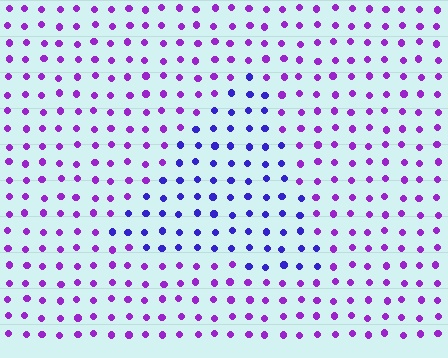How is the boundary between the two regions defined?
The boundary is defined purely by a slight shift in hue (about 38 degrees). Spacing, size, and orientation are identical on both sides.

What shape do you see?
I see a triangle.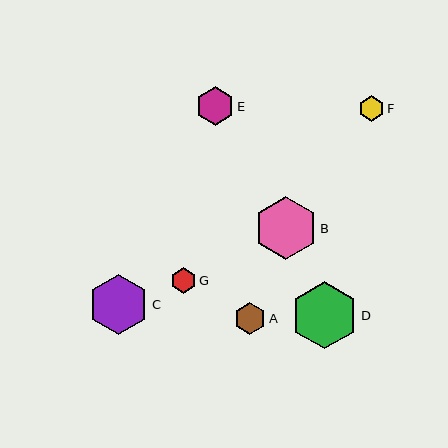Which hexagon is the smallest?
Hexagon F is the smallest with a size of approximately 25 pixels.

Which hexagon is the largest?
Hexagon D is the largest with a size of approximately 67 pixels.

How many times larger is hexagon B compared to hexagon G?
Hexagon B is approximately 2.5 times the size of hexagon G.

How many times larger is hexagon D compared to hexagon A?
Hexagon D is approximately 2.1 times the size of hexagon A.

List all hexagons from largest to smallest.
From largest to smallest: D, B, C, E, A, G, F.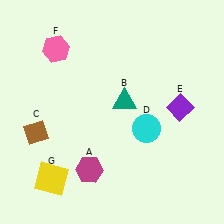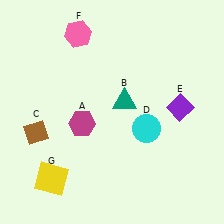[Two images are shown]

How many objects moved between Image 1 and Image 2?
2 objects moved between the two images.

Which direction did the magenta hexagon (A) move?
The magenta hexagon (A) moved up.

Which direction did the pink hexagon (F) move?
The pink hexagon (F) moved right.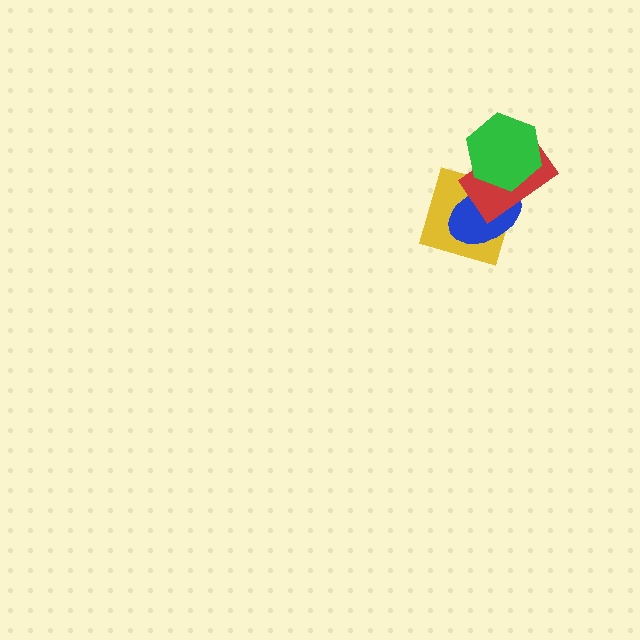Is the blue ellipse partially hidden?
Yes, it is partially covered by another shape.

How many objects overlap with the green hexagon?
2 objects overlap with the green hexagon.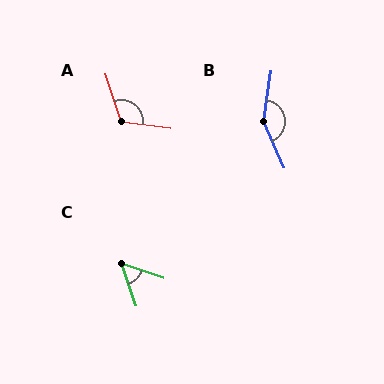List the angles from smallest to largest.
C (52°), A (116°), B (148°).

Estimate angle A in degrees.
Approximately 116 degrees.